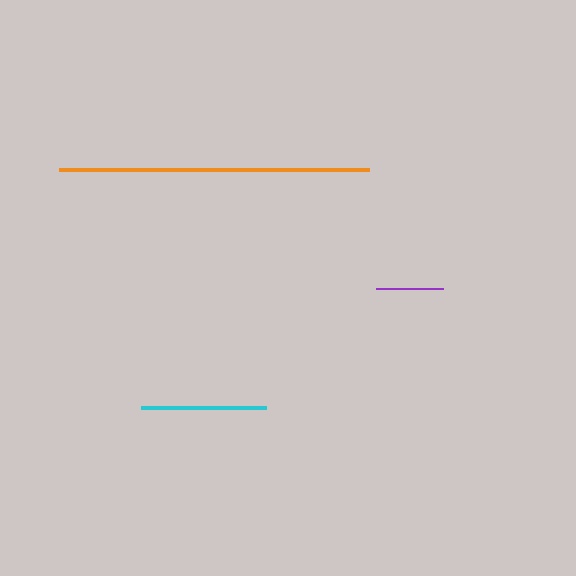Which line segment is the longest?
The orange line is the longest at approximately 310 pixels.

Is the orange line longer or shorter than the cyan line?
The orange line is longer than the cyan line.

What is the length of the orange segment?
The orange segment is approximately 310 pixels long.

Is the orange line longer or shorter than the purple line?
The orange line is longer than the purple line.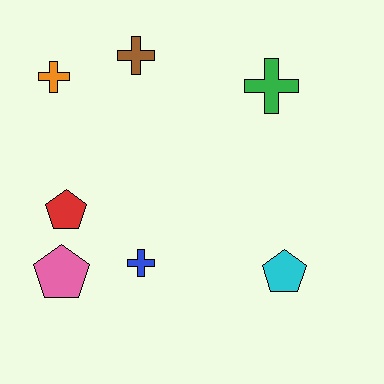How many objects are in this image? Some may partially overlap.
There are 7 objects.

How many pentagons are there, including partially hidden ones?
There are 3 pentagons.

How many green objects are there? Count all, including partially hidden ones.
There is 1 green object.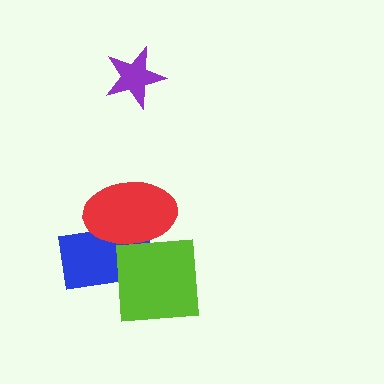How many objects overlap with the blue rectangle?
2 objects overlap with the blue rectangle.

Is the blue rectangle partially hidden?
Yes, it is partially covered by another shape.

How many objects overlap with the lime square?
2 objects overlap with the lime square.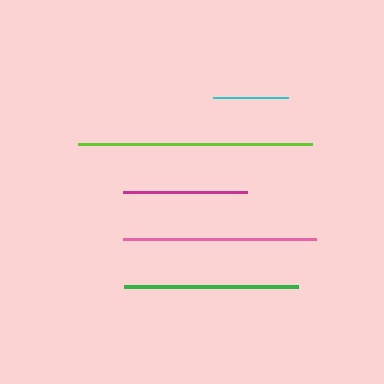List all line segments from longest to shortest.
From longest to shortest: lime, pink, green, magenta, cyan.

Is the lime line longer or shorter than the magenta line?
The lime line is longer than the magenta line.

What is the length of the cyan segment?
The cyan segment is approximately 75 pixels long.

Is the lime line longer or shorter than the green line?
The lime line is longer than the green line.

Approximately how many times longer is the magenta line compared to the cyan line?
The magenta line is approximately 1.7 times the length of the cyan line.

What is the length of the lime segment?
The lime segment is approximately 234 pixels long.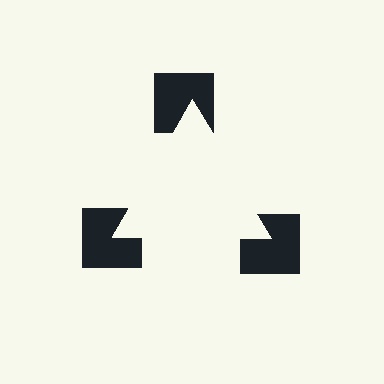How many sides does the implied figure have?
3 sides.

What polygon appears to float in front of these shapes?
An illusory triangle — its edges are inferred from the aligned wedge cuts in the notched squares, not physically drawn.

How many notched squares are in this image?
There are 3 — one at each vertex of the illusory triangle.